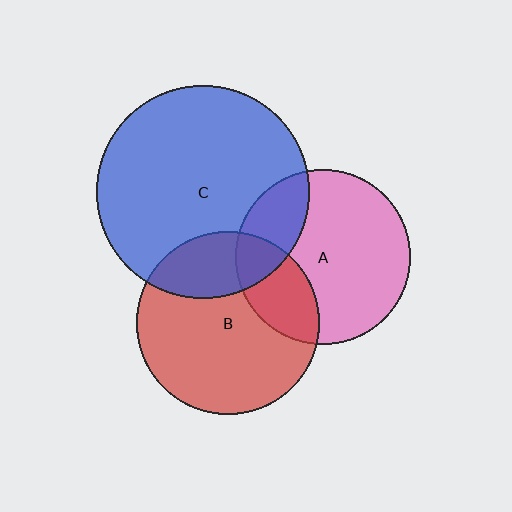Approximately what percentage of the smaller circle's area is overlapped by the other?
Approximately 25%.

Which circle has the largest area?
Circle C (blue).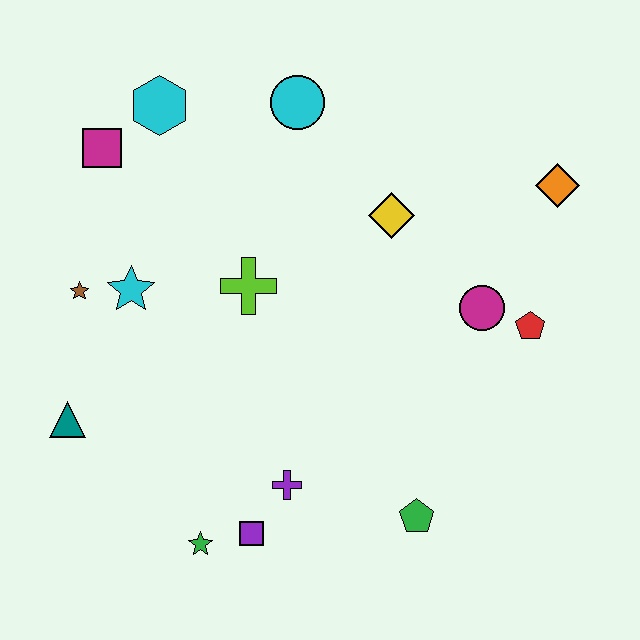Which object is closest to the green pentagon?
The purple cross is closest to the green pentagon.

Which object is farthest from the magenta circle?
The teal triangle is farthest from the magenta circle.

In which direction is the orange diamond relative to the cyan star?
The orange diamond is to the right of the cyan star.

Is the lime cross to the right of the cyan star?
Yes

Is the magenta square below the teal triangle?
No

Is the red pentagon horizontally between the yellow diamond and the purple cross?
No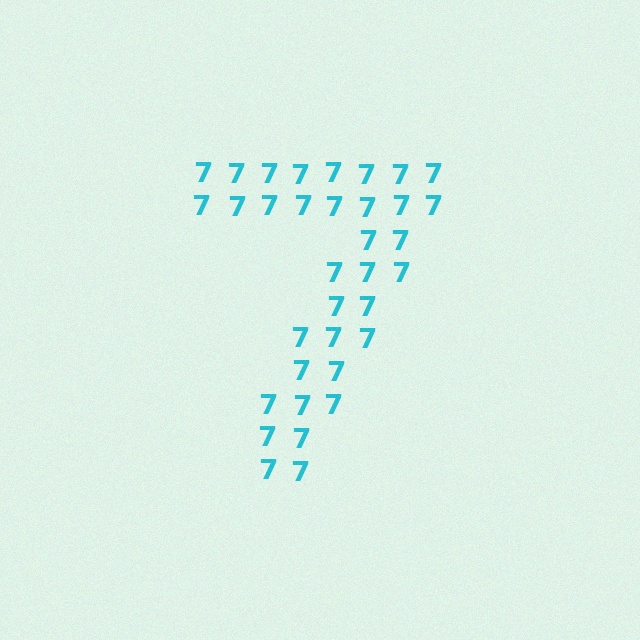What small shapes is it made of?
It is made of small digit 7's.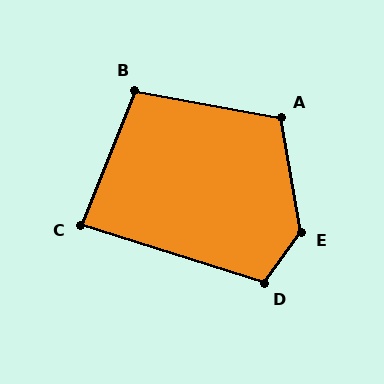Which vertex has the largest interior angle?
E, at approximately 134 degrees.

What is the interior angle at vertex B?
Approximately 102 degrees (obtuse).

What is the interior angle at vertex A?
Approximately 110 degrees (obtuse).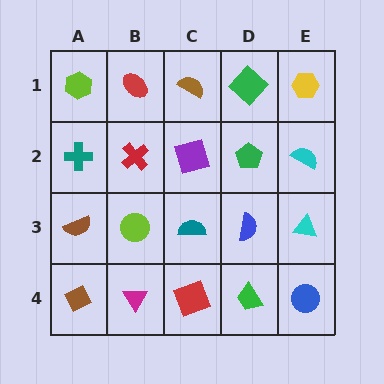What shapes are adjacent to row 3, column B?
A red cross (row 2, column B), a magenta triangle (row 4, column B), a brown semicircle (row 3, column A), a teal semicircle (row 3, column C).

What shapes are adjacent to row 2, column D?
A green diamond (row 1, column D), a blue semicircle (row 3, column D), a purple square (row 2, column C), a cyan semicircle (row 2, column E).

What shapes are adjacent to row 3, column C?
A purple square (row 2, column C), a red square (row 4, column C), a lime circle (row 3, column B), a blue semicircle (row 3, column D).